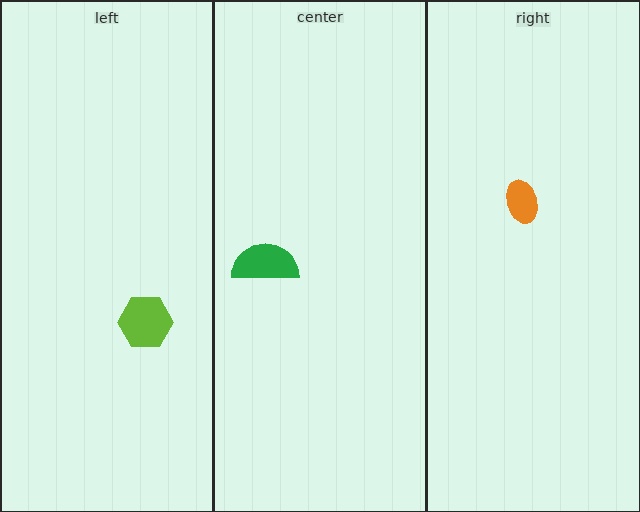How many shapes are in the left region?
1.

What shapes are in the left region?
The lime hexagon.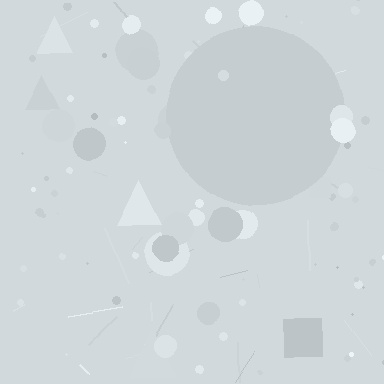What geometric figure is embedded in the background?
A circle is embedded in the background.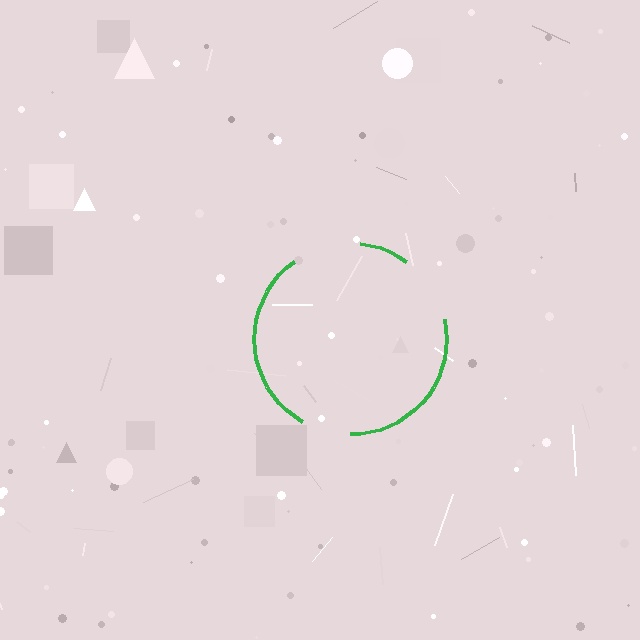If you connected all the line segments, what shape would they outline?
They would outline a circle.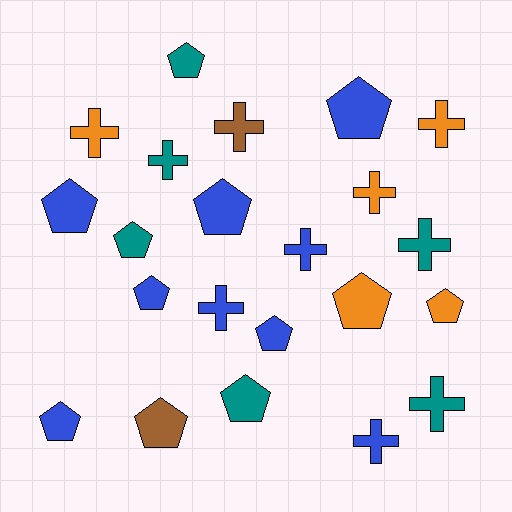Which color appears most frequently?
Blue, with 9 objects.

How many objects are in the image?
There are 22 objects.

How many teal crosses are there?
There are 3 teal crosses.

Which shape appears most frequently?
Pentagon, with 12 objects.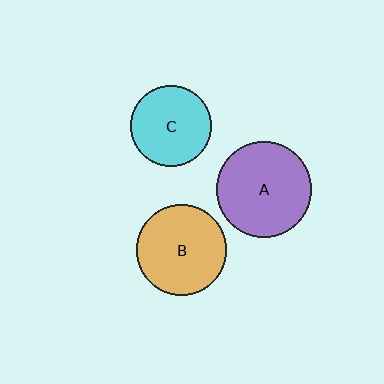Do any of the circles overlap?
No, none of the circles overlap.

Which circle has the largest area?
Circle A (purple).